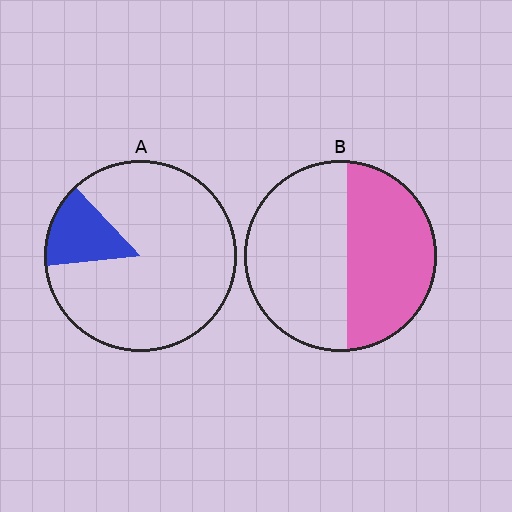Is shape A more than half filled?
No.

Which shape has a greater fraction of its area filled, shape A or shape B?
Shape B.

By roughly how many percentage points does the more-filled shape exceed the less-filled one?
By roughly 30 percentage points (B over A).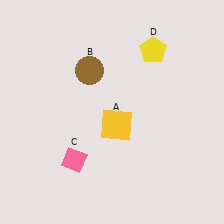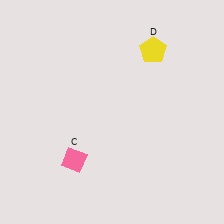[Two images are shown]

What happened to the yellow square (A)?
The yellow square (A) was removed in Image 2. It was in the bottom-right area of Image 1.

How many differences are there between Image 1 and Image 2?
There are 2 differences between the two images.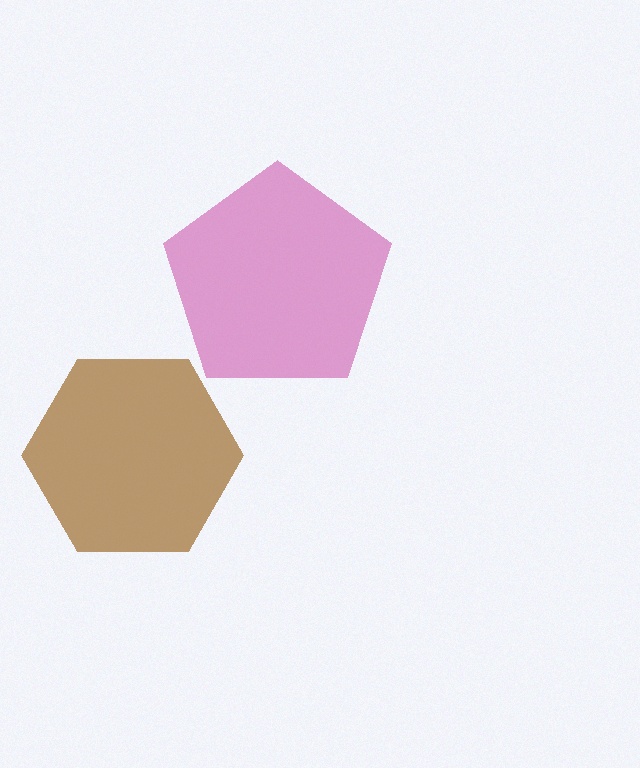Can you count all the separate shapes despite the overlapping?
Yes, there are 2 separate shapes.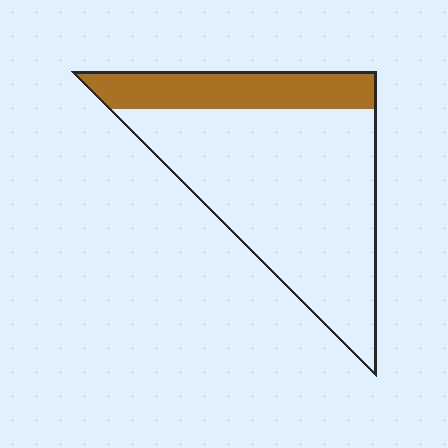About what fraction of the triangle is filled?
About one quarter (1/4).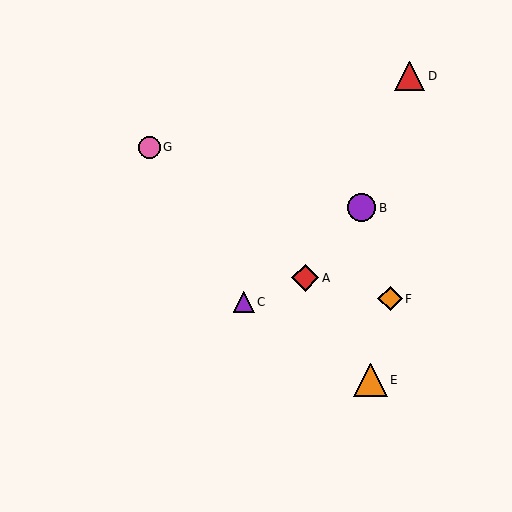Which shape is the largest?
The orange triangle (labeled E) is the largest.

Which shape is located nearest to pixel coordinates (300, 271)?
The red diamond (labeled A) at (305, 278) is nearest to that location.